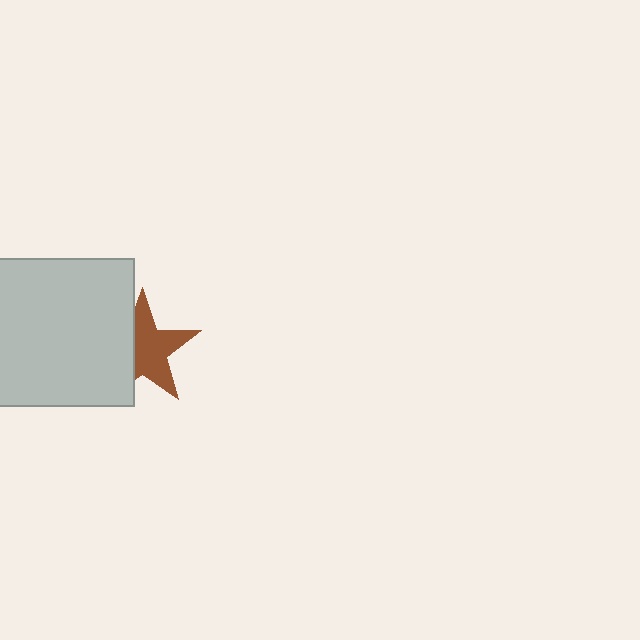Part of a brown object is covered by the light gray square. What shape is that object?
It is a star.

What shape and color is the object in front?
The object in front is a light gray square.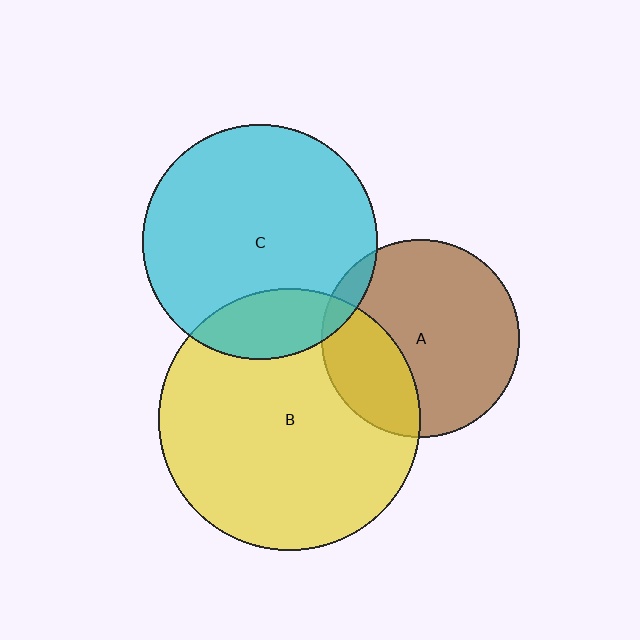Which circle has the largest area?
Circle B (yellow).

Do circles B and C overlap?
Yes.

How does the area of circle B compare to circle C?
Approximately 1.2 times.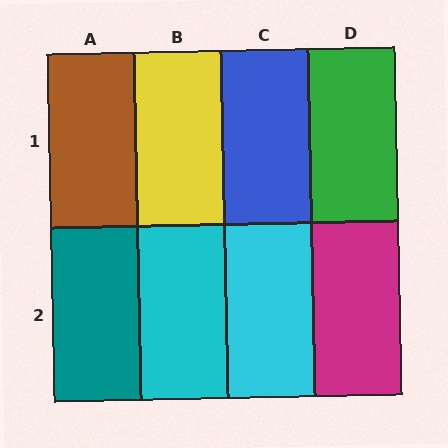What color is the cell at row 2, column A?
Teal.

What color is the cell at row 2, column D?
Magenta.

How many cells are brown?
1 cell is brown.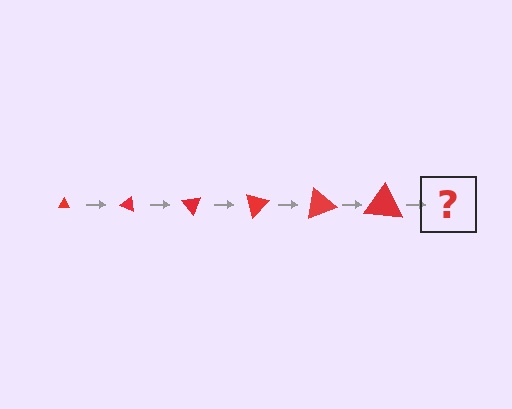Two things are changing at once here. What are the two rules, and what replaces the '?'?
The two rules are that the triangle grows larger each step and it rotates 25 degrees each step. The '?' should be a triangle, larger than the previous one and rotated 150 degrees from the start.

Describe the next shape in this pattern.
It should be a triangle, larger than the previous one and rotated 150 degrees from the start.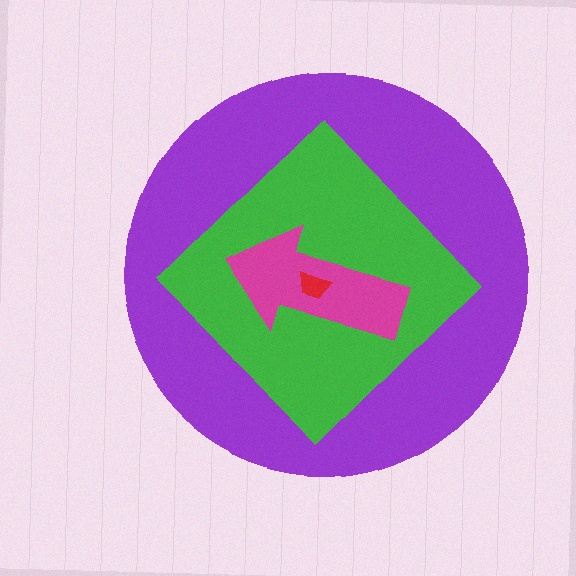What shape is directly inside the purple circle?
The green diamond.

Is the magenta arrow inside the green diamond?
Yes.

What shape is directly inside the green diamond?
The magenta arrow.